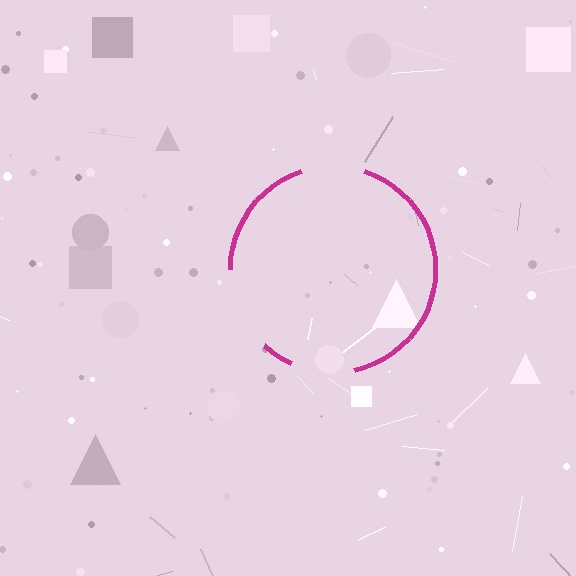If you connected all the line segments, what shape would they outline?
They would outline a circle.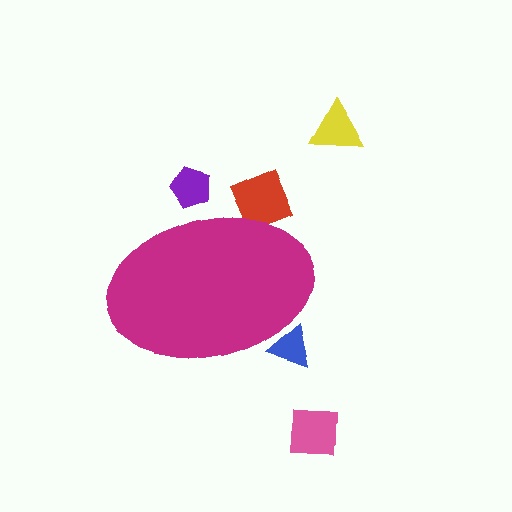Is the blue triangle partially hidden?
Yes, the blue triangle is partially hidden behind the magenta ellipse.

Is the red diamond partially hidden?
Yes, the red diamond is partially hidden behind the magenta ellipse.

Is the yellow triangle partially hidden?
No, the yellow triangle is fully visible.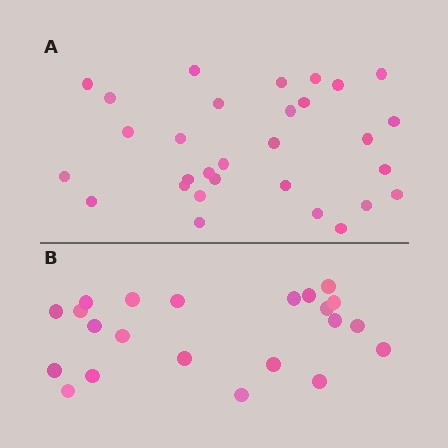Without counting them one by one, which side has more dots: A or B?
Region A (the top region) has more dots.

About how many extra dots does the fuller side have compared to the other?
Region A has roughly 8 or so more dots than region B.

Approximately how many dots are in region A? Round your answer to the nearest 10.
About 30 dots.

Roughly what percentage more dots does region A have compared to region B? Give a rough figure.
About 35% more.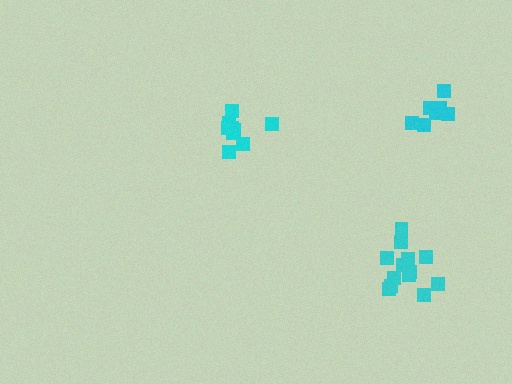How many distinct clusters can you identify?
There are 3 distinct clusters.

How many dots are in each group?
Group 1: 8 dots, Group 2: 13 dots, Group 3: 10 dots (31 total).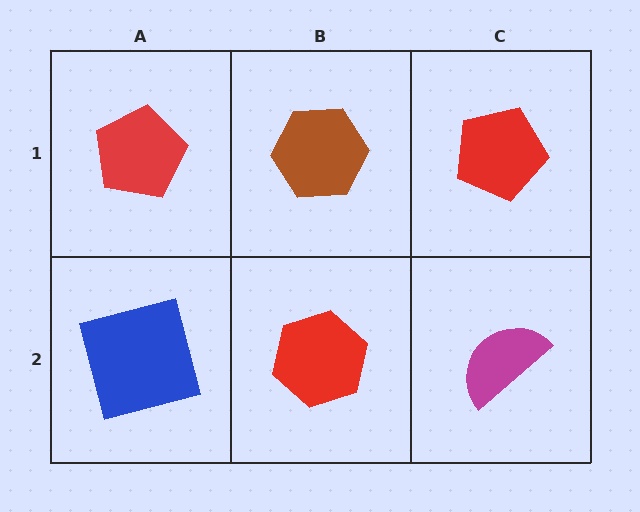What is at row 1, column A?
A red pentagon.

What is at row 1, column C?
A red pentagon.